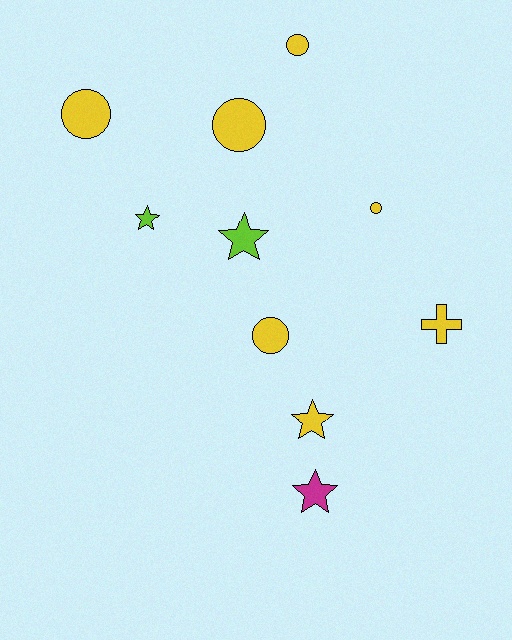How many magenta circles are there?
There are no magenta circles.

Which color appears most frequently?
Yellow, with 7 objects.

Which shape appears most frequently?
Circle, with 5 objects.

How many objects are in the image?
There are 10 objects.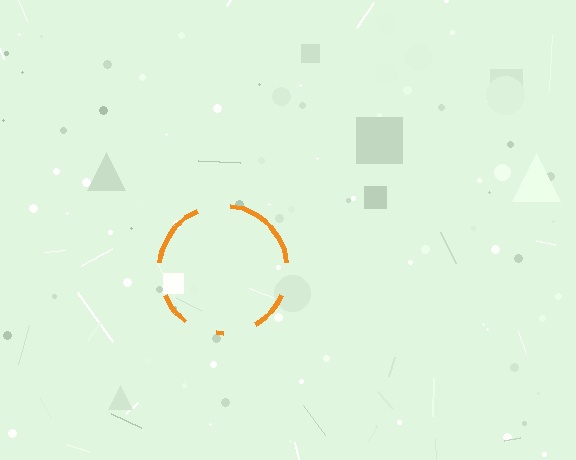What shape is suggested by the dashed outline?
The dashed outline suggests a circle.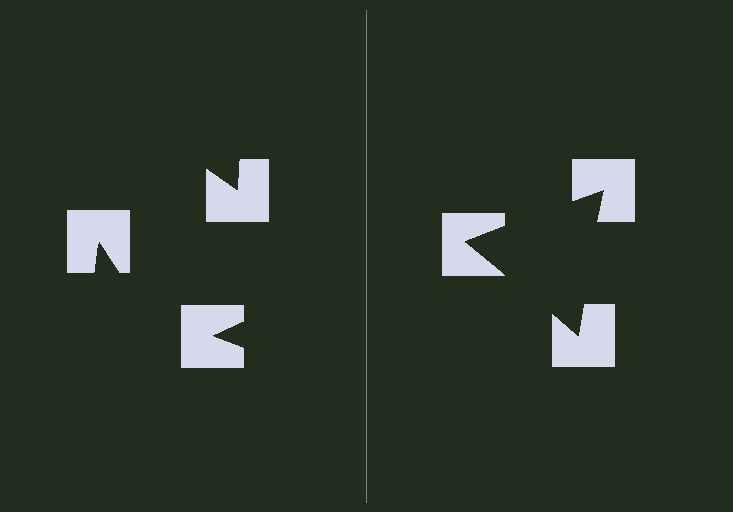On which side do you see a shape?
An illusory triangle appears on the right side. On the left side the wedge cuts are rotated, so no coherent shape forms.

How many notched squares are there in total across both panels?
6 — 3 on each side.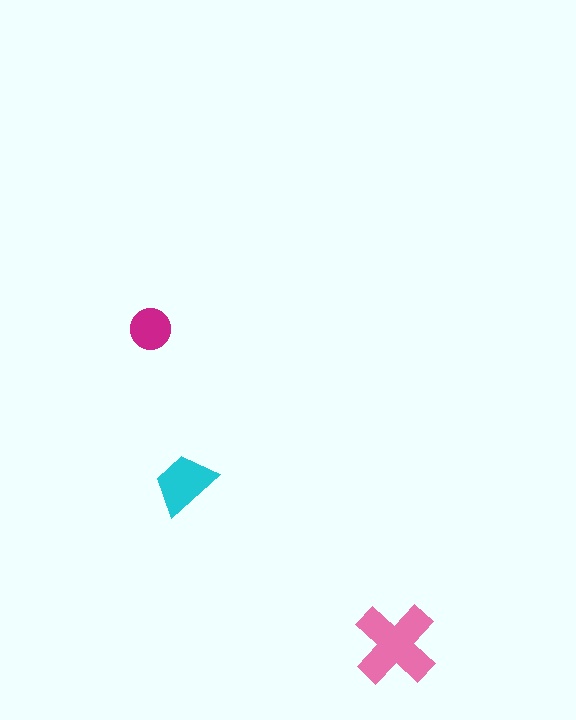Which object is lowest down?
The pink cross is bottommost.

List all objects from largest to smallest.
The pink cross, the cyan trapezoid, the magenta circle.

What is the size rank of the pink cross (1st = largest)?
1st.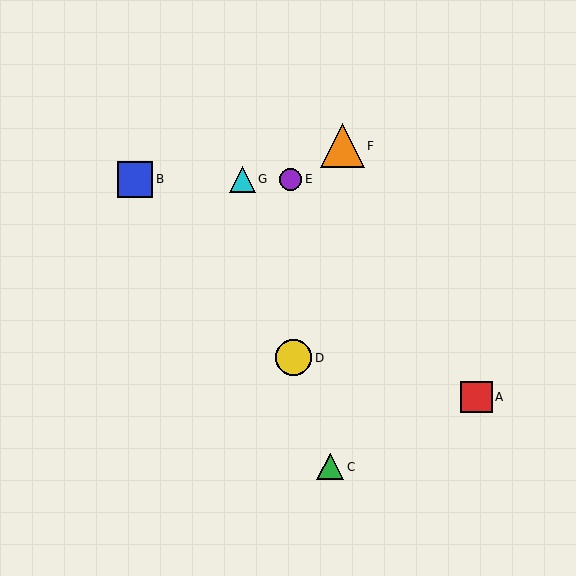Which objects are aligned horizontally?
Objects B, E, G are aligned horizontally.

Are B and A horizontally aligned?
No, B is at y≈179 and A is at y≈397.